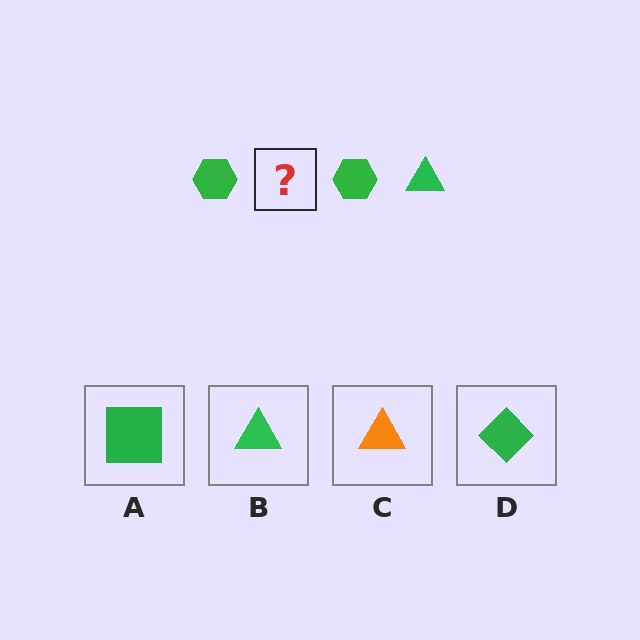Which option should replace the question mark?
Option B.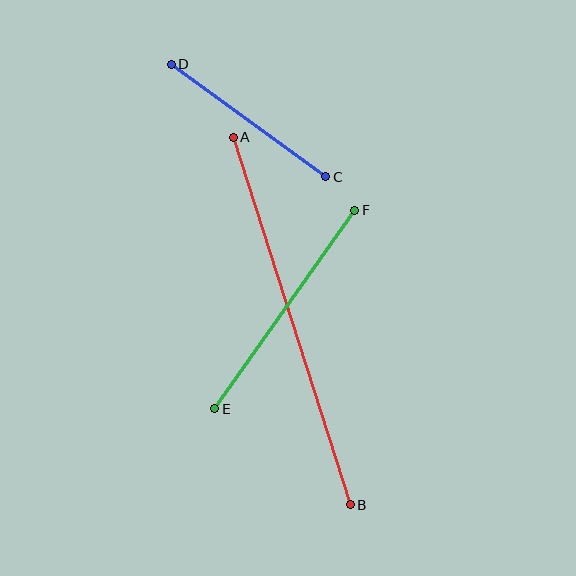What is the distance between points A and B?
The distance is approximately 386 pixels.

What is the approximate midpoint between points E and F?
The midpoint is at approximately (285, 309) pixels.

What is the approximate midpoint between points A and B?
The midpoint is at approximately (292, 321) pixels.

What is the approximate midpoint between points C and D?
The midpoint is at approximately (249, 121) pixels.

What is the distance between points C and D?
The distance is approximately 191 pixels.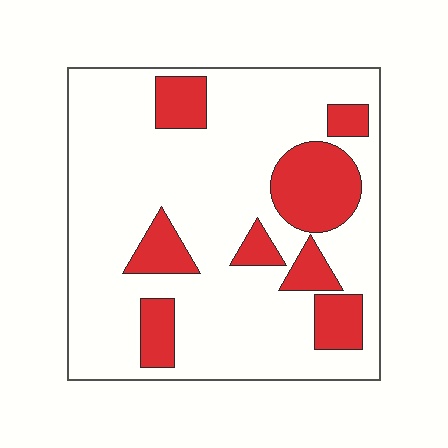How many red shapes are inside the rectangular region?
8.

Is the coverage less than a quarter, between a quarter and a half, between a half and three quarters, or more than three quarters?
Less than a quarter.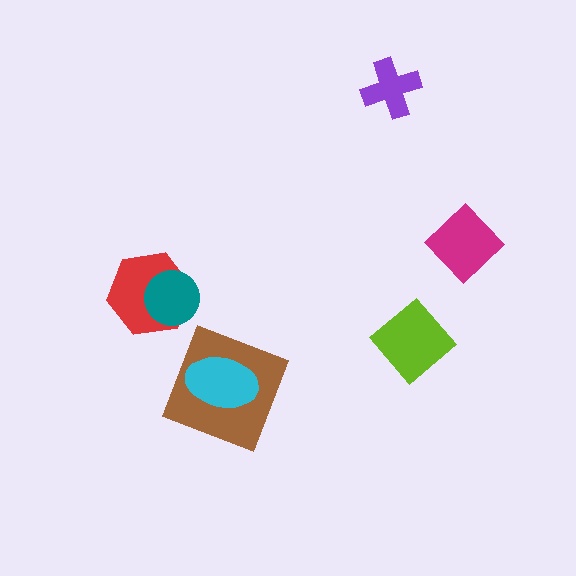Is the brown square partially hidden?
Yes, it is partially covered by another shape.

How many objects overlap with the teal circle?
1 object overlaps with the teal circle.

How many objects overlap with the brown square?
1 object overlaps with the brown square.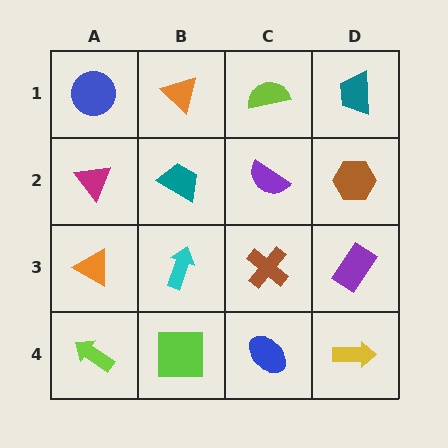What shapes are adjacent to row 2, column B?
An orange triangle (row 1, column B), a cyan arrow (row 3, column B), a magenta triangle (row 2, column A), a purple semicircle (row 2, column C).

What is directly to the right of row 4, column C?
A yellow arrow.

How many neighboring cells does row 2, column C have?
4.